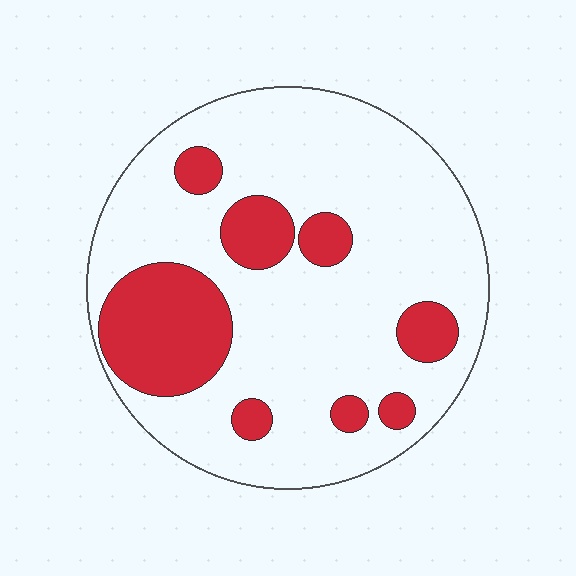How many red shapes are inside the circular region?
8.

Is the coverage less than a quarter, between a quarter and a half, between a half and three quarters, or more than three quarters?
Less than a quarter.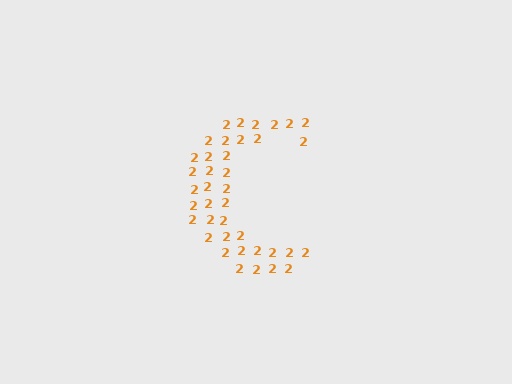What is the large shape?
The large shape is the letter C.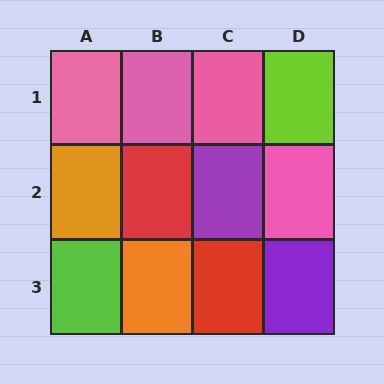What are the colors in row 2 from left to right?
Orange, red, purple, pink.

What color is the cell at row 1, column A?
Pink.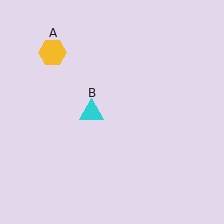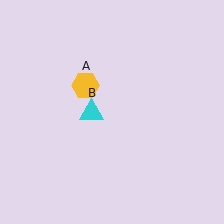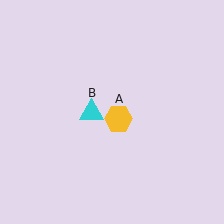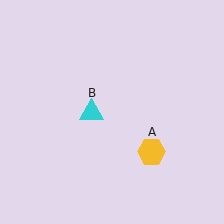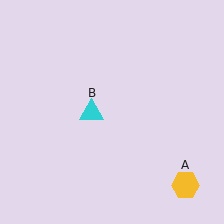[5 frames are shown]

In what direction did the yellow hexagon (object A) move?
The yellow hexagon (object A) moved down and to the right.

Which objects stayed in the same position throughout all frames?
Cyan triangle (object B) remained stationary.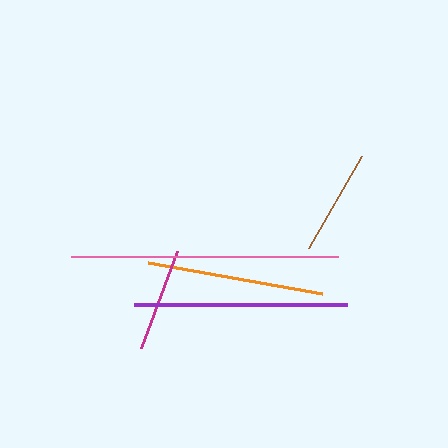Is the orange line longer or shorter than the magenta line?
The orange line is longer than the magenta line.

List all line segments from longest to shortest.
From longest to shortest: pink, purple, orange, brown, magenta.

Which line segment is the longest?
The pink line is the longest at approximately 268 pixels.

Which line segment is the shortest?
The magenta line is the shortest at approximately 104 pixels.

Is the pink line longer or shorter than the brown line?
The pink line is longer than the brown line.